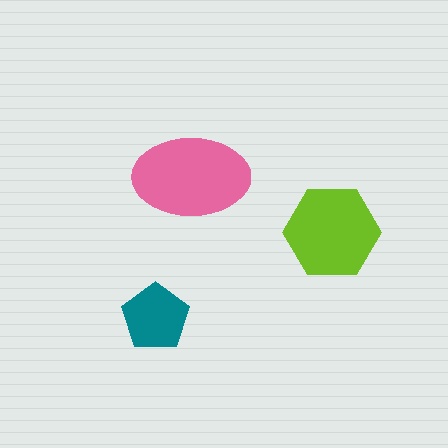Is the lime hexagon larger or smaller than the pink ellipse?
Smaller.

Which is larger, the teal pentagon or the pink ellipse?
The pink ellipse.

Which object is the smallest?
The teal pentagon.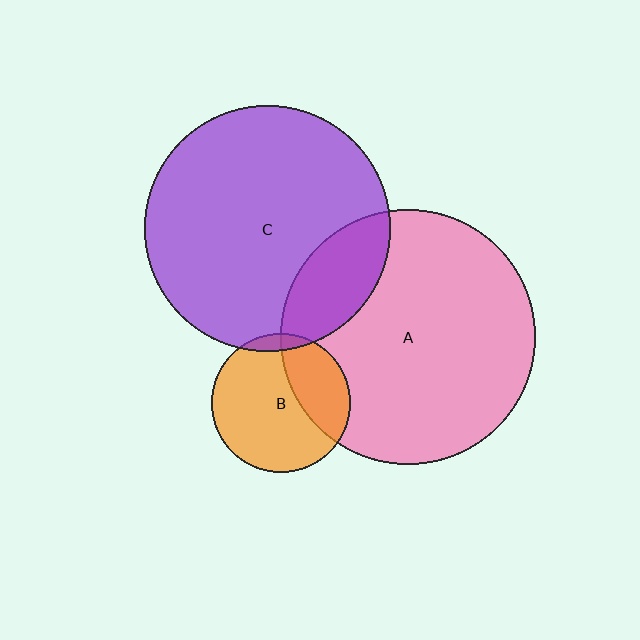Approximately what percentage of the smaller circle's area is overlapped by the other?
Approximately 5%.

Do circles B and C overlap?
Yes.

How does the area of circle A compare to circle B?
Approximately 3.4 times.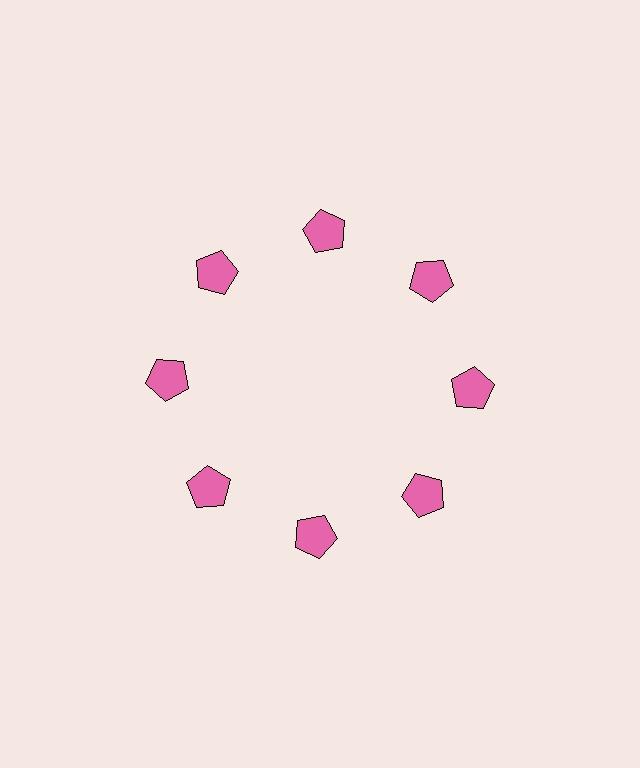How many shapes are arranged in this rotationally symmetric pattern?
There are 8 shapes, arranged in 8 groups of 1.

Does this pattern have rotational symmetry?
Yes, this pattern has 8-fold rotational symmetry. It looks the same after rotating 45 degrees around the center.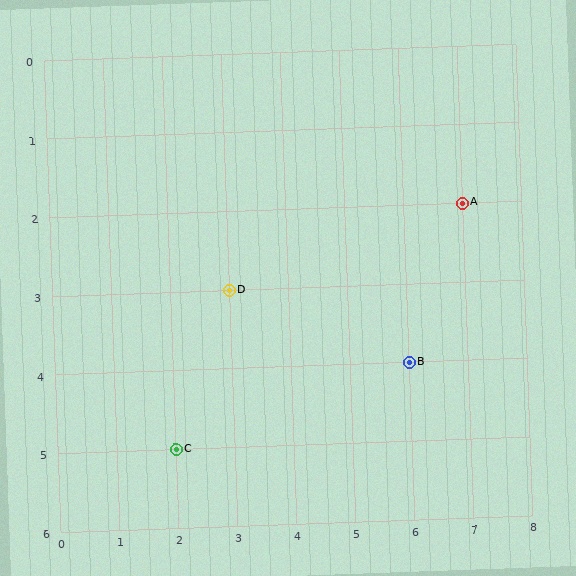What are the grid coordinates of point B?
Point B is at grid coordinates (6, 4).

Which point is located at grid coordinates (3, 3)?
Point D is at (3, 3).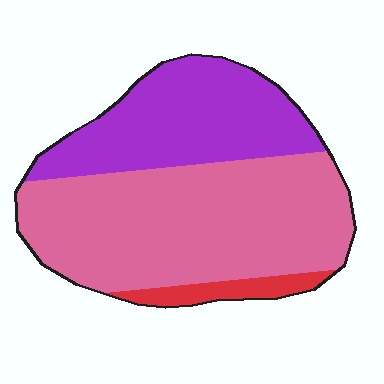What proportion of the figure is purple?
Purple covers roughly 35% of the figure.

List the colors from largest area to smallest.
From largest to smallest: pink, purple, red.